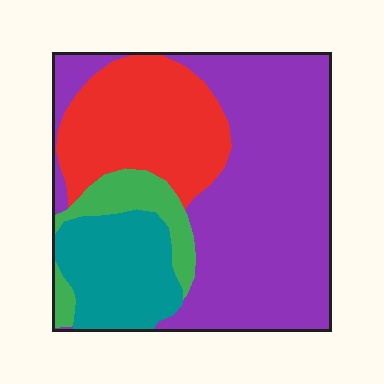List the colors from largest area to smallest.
From largest to smallest: purple, red, teal, green.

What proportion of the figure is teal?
Teal covers roughly 15% of the figure.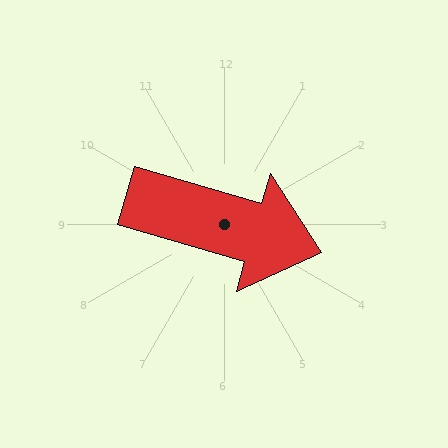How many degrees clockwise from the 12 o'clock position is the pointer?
Approximately 106 degrees.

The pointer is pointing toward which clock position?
Roughly 4 o'clock.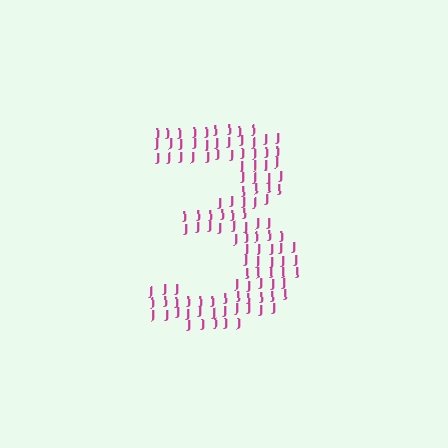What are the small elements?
The small elements are letter J's.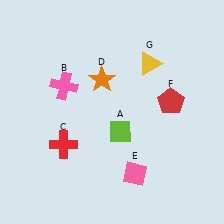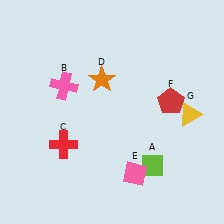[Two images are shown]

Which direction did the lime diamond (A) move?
The lime diamond (A) moved down.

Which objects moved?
The objects that moved are: the lime diamond (A), the yellow triangle (G).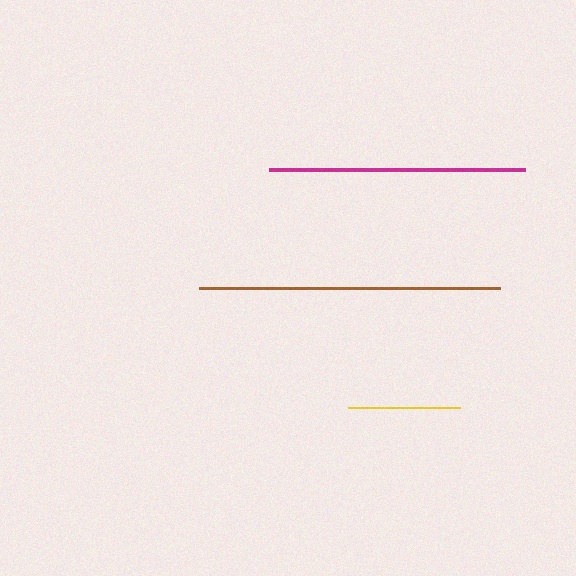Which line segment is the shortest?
The yellow line is the shortest at approximately 112 pixels.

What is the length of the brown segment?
The brown segment is approximately 301 pixels long.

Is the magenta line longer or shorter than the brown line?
The brown line is longer than the magenta line.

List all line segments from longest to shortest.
From longest to shortest: brown, magenta, yellow.